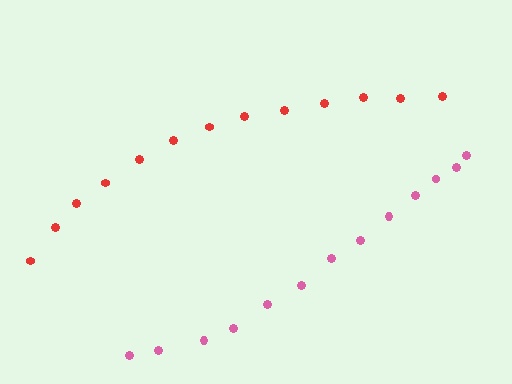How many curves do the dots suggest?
There are 2 distinct paths.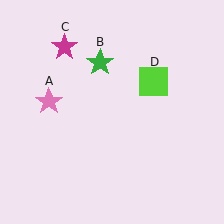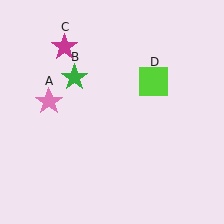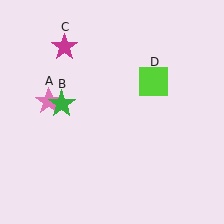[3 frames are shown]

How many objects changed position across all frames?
1 object changed position: green star (object B).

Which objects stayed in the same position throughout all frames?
Pink star (object A) and magenta star (object C) and lime square (object D) remained stationary.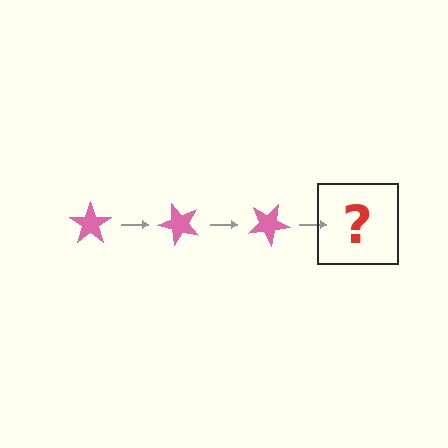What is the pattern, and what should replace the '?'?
The pattern is that the star rotates 50 degrees each step. The '?' should be a pink star rotated 150 degrees.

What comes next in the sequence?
The next element should be a pink star rotated 150 degrees.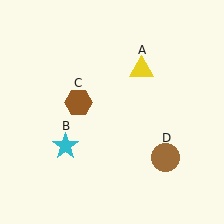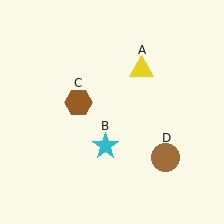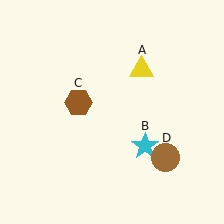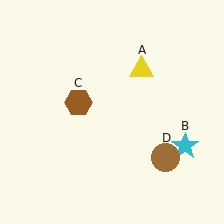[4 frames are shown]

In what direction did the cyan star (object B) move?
The cyan star (object B) moved right.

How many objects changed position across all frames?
1 object changed position: cyan star (object B).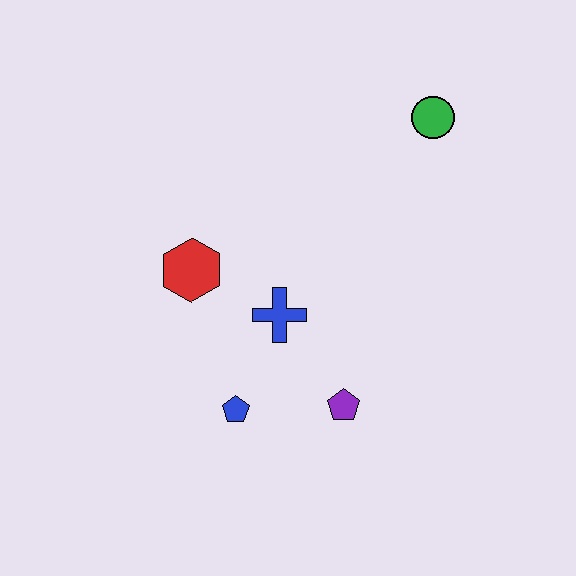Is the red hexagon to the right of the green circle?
No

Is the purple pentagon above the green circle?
No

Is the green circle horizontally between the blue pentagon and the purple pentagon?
No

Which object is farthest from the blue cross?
The green circle is farthest from the blue cross.